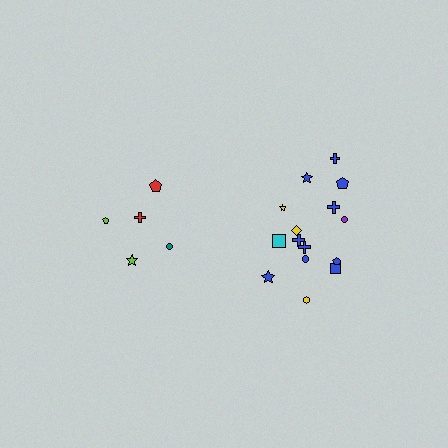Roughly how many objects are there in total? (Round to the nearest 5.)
Roughly 20 objects in total.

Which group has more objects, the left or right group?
The right group.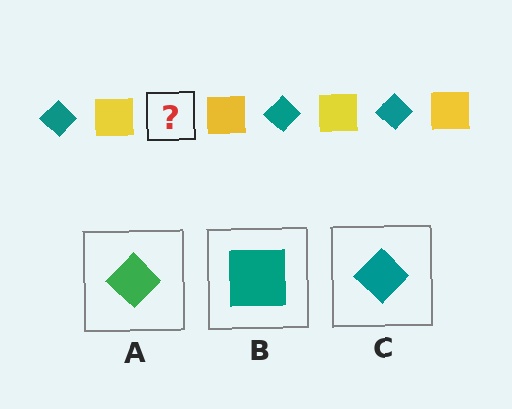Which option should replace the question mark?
Option C.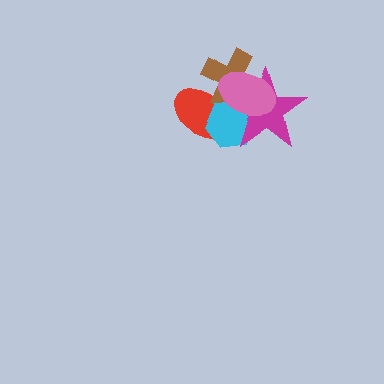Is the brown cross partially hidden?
Yes, it is partially covered by another shape.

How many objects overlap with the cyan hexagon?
4 objects overlap with the cyan hexagon.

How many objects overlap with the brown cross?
4 objects overlap with the brown cross.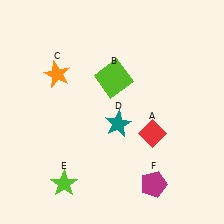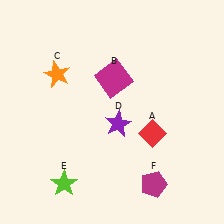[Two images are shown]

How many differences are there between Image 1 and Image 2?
There are 2 differences between the two images.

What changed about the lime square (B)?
In Image 1, B is lime. In Image 2, it changed to magenta.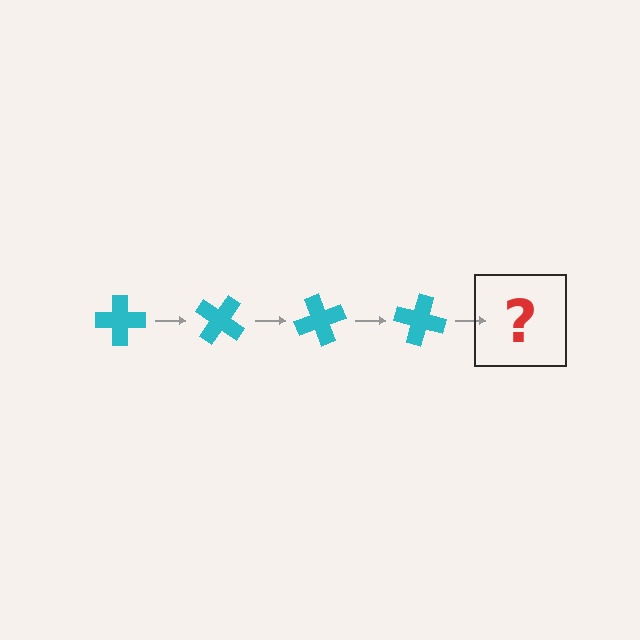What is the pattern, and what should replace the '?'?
The pattern is that the cross rotates 35 degrees each step. The '?' should be a cyan cross rotated 140 degrees.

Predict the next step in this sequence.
The next step is a cyan cross rotated 140 degrees.